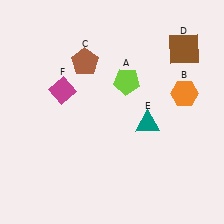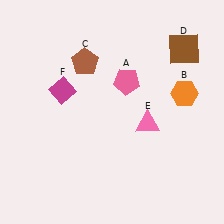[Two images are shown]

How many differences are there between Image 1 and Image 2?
There are 2 differences between the two images.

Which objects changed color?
A changed from lime to pink. E changed from teal to pink.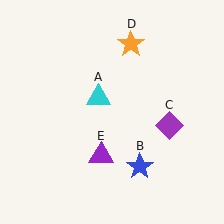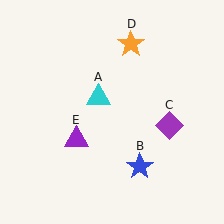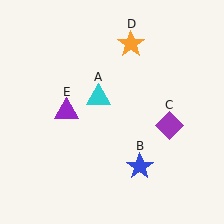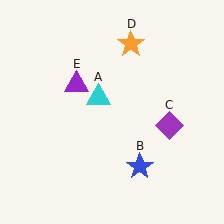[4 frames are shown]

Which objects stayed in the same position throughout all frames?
Cyan triangle (object A) and blue star (object B) and purple diamond (object C) and orange star (object D) remained stationary.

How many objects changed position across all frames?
1 object changed position: purple triangle (object E).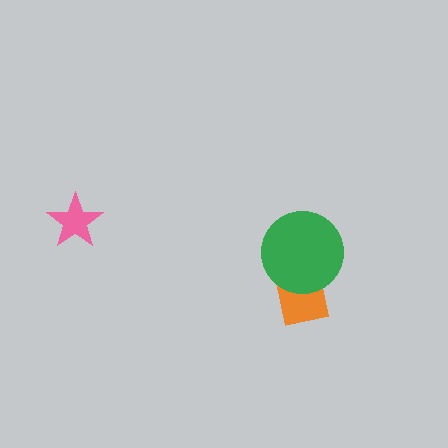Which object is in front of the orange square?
The green circle is in front of the orange square.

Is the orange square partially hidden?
Yes, it is partially covered by another shape.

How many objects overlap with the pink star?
0 objects overlap with the pink star.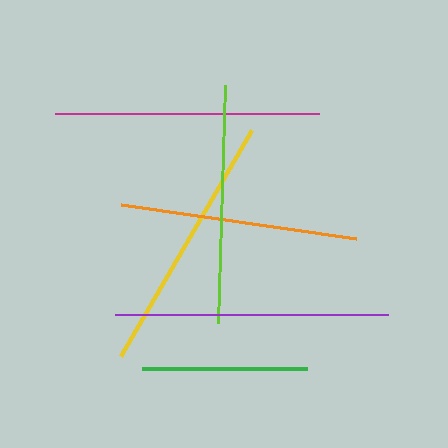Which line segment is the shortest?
The green line is the shortest at approximately 165 pixels.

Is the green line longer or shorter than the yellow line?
The yellow line is longer than the green line.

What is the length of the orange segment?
The orange segment is approximately 237 pixels long.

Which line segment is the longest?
The purple line is the longest at approximately 273 pixels.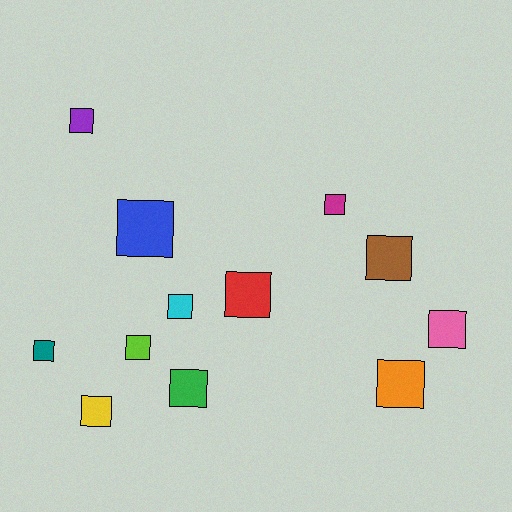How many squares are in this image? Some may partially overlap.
There are 12 squares.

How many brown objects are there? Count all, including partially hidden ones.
There is 1 brown object.